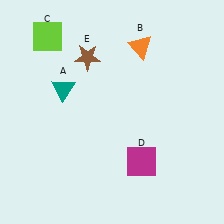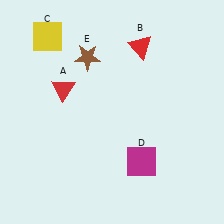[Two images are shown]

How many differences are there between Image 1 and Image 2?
There are 3 differences between the two images.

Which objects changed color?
A changed from teal to red. B changed from orange to red. C changed from lime to yellow.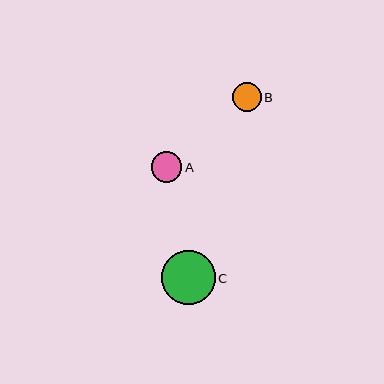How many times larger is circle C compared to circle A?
Circle C is approximately 1.8 times the size of circle A.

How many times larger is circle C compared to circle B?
Circle C is approximately 1.8 times the size of circle B.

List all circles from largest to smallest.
From largest to smallest: C, A, B.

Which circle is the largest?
Circle C is the largest with a size of approximately 54 pixels.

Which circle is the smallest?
Circle B is the smallest with a size of approximately 29 pixels.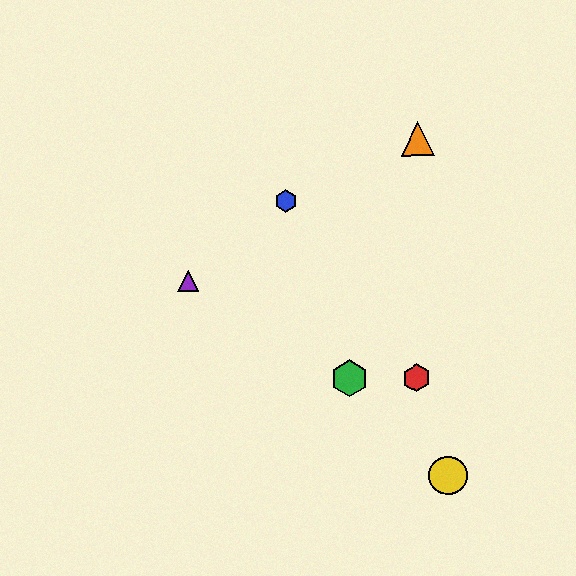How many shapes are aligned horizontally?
2 shapes (the red hexagon, the green hexagon) are aligned horizontally.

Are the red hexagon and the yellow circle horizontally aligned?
No, the red hexagon is at y≈378 and the yellow circle is at y≈475.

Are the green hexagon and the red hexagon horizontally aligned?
Yes, both are at y≈378.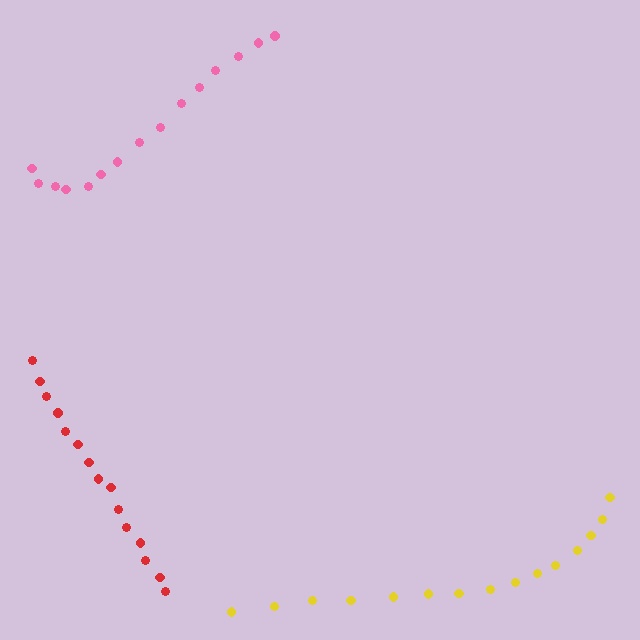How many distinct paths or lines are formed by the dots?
There are 3 distinct paths.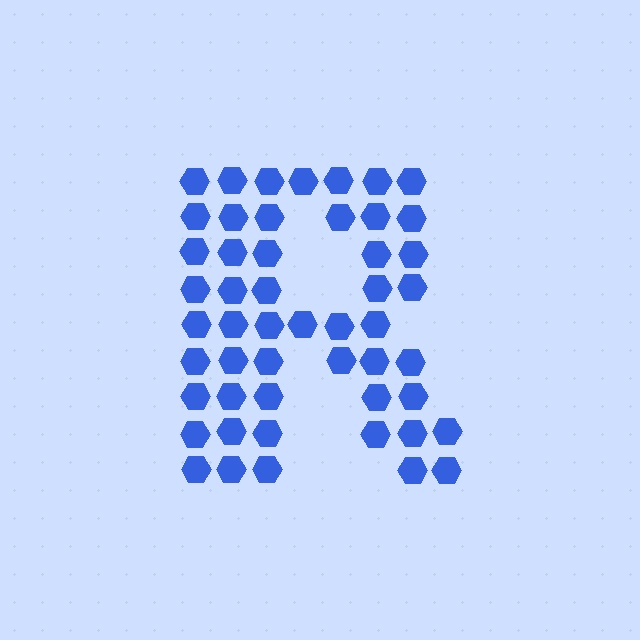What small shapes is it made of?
It is made of small hexagons.